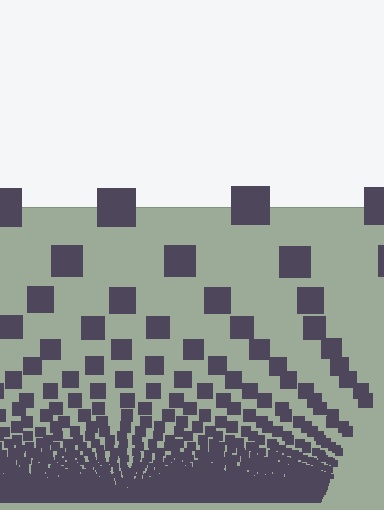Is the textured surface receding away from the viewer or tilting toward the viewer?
The surface appears to tilt toward the viewer. Texture elements get larger and sparser toward the top.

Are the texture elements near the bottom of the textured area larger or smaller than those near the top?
Smaller. The gradient is inverted — elements near the bottom are smaller and denser.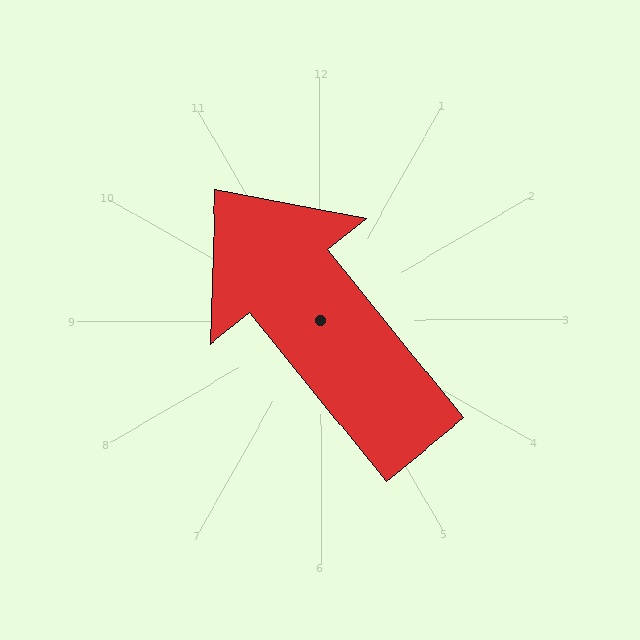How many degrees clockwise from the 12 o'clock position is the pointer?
Approximately 321 degrees.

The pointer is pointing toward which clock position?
Roughly 11 o'clock.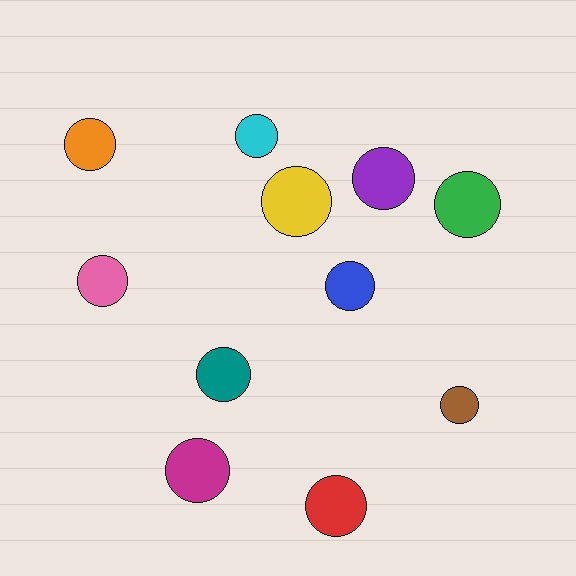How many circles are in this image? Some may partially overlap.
There are 11 circles.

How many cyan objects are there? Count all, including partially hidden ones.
There is 1 cyan object.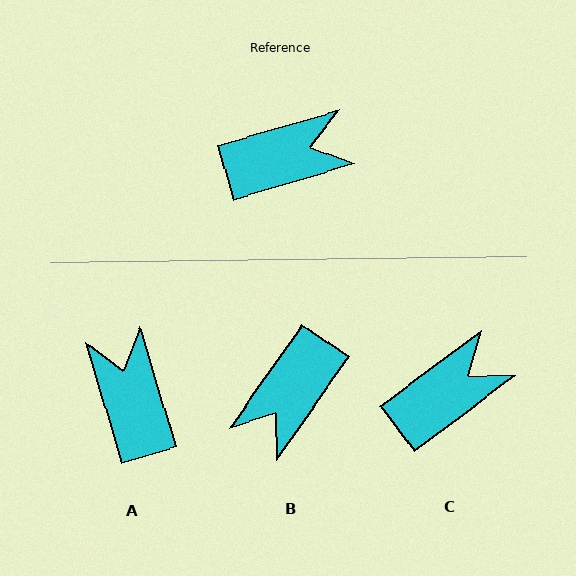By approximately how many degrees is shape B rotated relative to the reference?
Approximately 141 degrees clockwise.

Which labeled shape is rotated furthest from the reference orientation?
B, about 141 degrees away.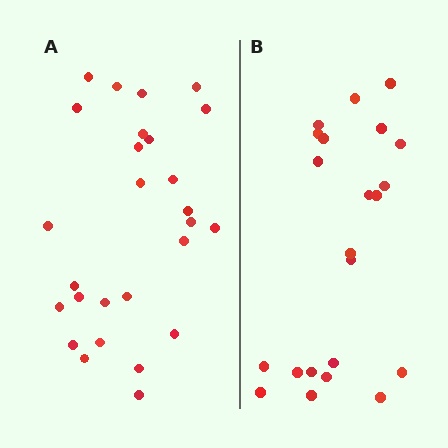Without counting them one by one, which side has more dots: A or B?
Region A (the left region) has more dots.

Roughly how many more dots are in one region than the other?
Region A has about 5 more dots than region B.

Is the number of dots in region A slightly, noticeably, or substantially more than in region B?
Region A has only slightly more — the two regions are fairly close. The ratio is roughly 1.2 to 1.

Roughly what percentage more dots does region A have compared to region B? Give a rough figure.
About 25% more.